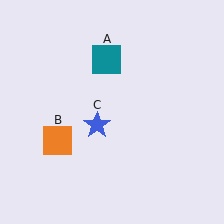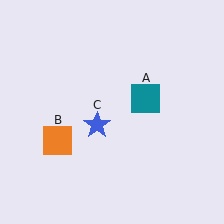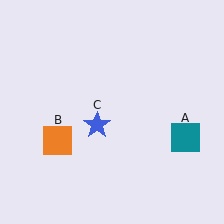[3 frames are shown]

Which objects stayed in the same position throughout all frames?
Orange square (object B) and blue star (object C) remained stationary.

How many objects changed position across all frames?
1 object changed position: teal square (object A).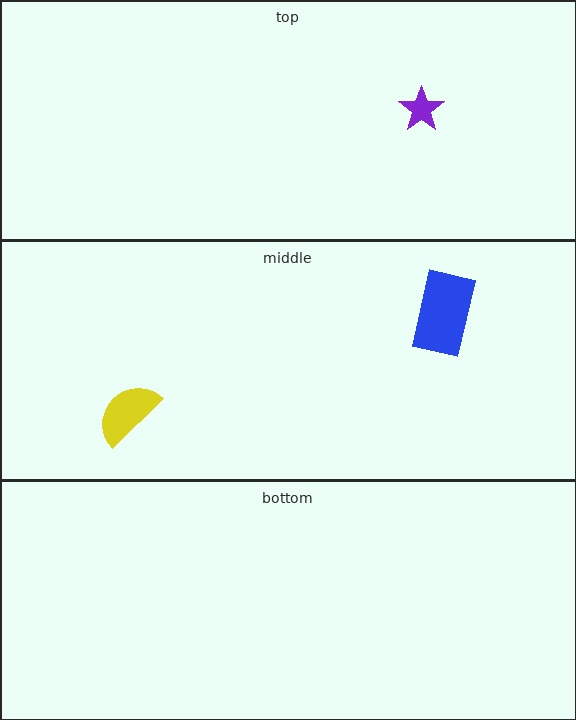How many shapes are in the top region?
1.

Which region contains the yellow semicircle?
The middle region.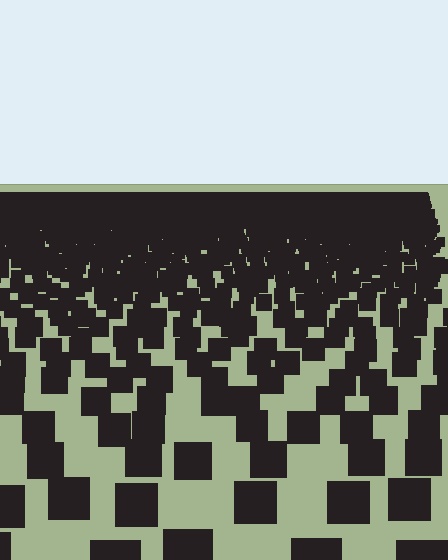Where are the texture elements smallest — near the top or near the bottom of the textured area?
Near the top.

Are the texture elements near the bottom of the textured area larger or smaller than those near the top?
Larger. Near the bottom, elements are closer to the viewer and appear at a bigger on-screen size.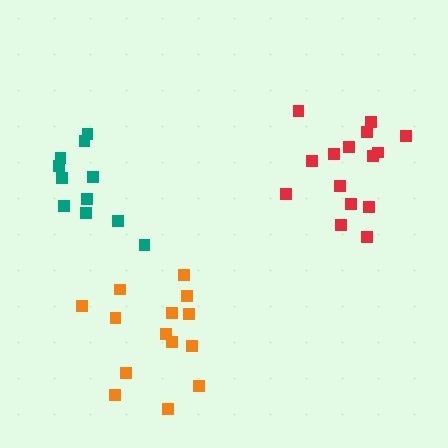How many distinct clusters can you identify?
There are 3 distinct clusters.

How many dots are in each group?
Group 1: 14 dots, Group 2: 11 dots, Group 3: 15 dots (40 total).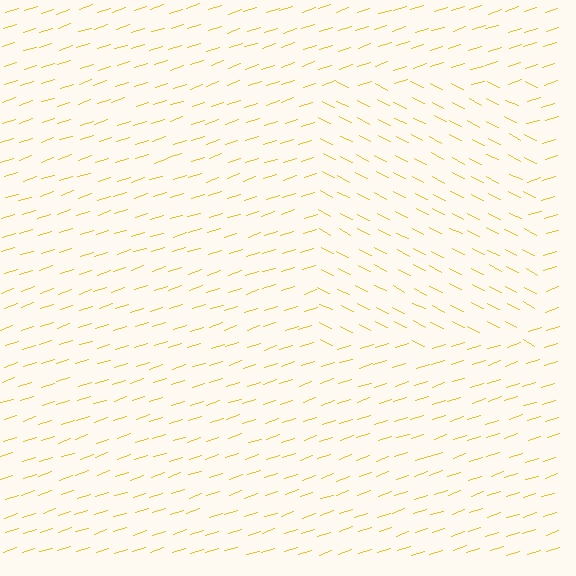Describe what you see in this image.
The image is filled with small yellow line segments. A rectangle region in the image has lines oriented differently from the surrounding lines, creating a visible texture boundary.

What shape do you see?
I see a rectangle.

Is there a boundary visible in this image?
Yes, there is a texture boundary formed by a change in line orientation.